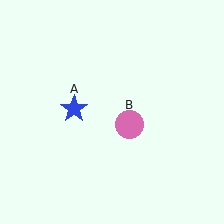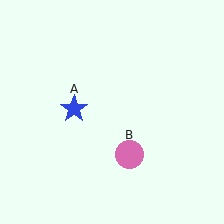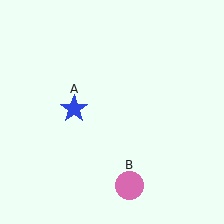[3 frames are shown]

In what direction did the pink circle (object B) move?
The pink circle (object B) moved down.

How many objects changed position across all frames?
1 object changed position: pink circle (object B).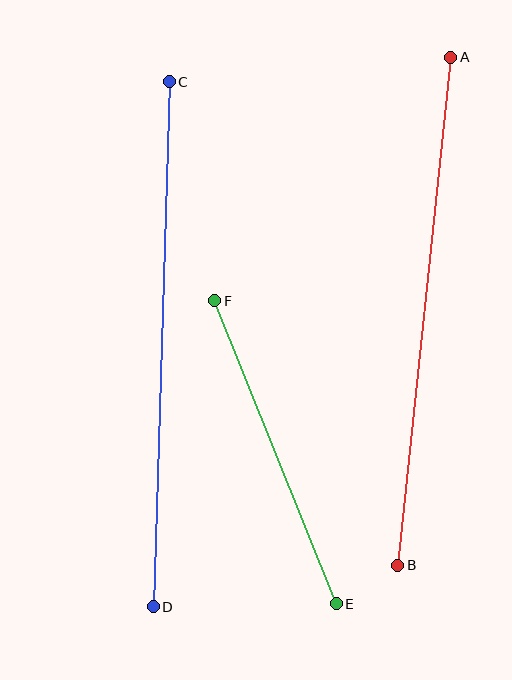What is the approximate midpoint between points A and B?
The midpoint is at approximately (424, 311) pixels.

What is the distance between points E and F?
The distance is approximately 326 pixels.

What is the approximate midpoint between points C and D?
The midpoint is at approximately (161, 344) pixels.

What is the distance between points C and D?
The distance is approximately 525 pixels.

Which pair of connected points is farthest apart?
Points C and D are farthest apart.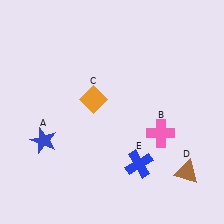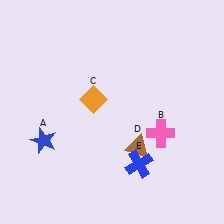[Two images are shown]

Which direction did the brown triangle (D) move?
The brown triangle (D) moved left.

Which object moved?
The brown triangle (D) moved left.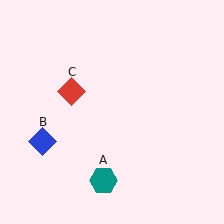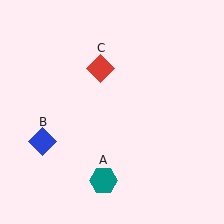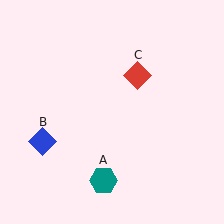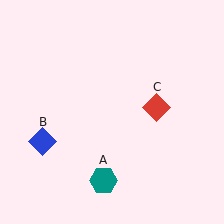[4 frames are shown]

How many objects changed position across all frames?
1 object changed position: red diamond (object C).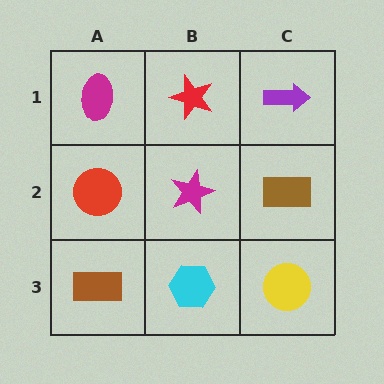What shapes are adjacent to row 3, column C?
A brown rectangle (row 2, column C), a cyan hexagon (row 3, column B).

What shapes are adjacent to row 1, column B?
A magenta star (row 2, column B), a magenta ellipse (row 1, column A), a purple arrow (row 1, column C).